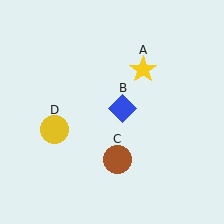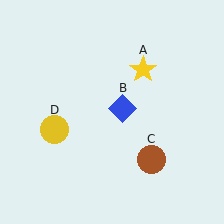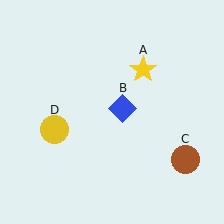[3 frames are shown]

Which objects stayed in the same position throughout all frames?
Yellow star (object A) and blue diamond (object B) and yellow circle (object D) remained stationary.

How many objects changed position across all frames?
1 object changed position: brown circle (object C).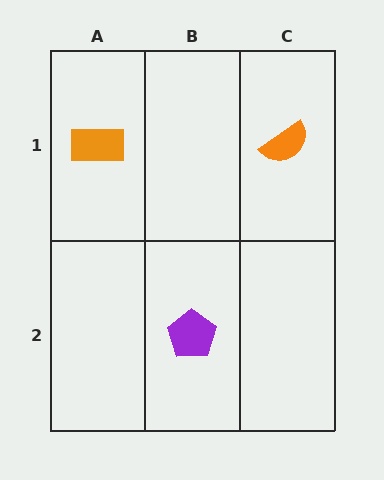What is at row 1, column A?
An orange rectangle.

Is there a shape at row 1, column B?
No, that cell is empty.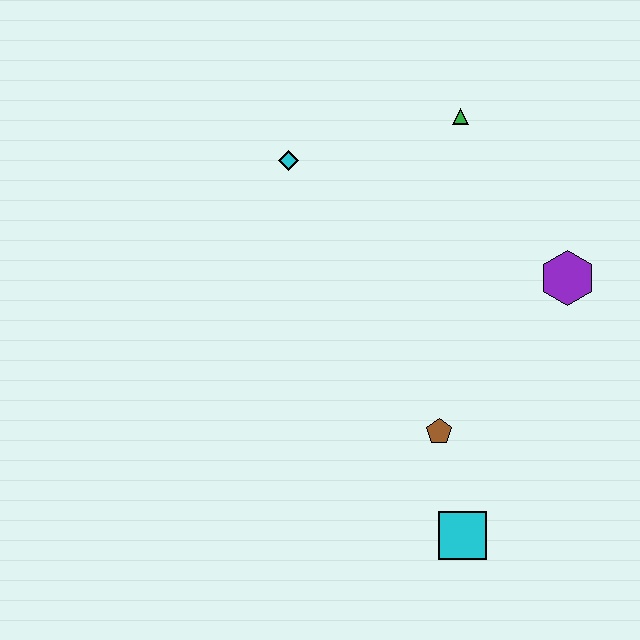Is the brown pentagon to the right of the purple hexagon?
No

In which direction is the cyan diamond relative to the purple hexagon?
The cyan diamond is to the left of the purple hexagon.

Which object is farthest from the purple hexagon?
The cyan diamond is farthest from the purple hexagon.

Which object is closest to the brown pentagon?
The cyan square is closest to the brown pentagon.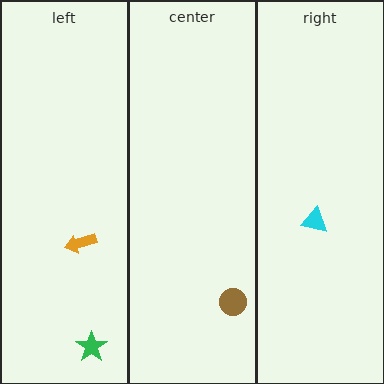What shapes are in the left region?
The orange arrow, the green star.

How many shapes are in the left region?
2.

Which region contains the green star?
The left region.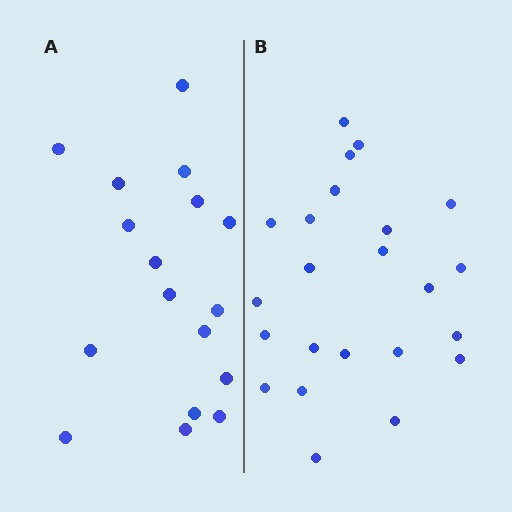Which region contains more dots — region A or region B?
Region B (the right region) has more dots.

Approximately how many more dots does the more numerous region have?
Region B has about 6 more dots than region A.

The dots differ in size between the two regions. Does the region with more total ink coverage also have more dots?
No. Region A has more total ink coverage because its dots are larger, but region B actually contains more individual dots. Total area can be misleading — the number of items is what matters here.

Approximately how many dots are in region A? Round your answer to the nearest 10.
About 20 dots. (The exact count is 17, which rounds to 20.)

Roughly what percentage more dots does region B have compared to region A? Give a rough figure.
About 35% more.